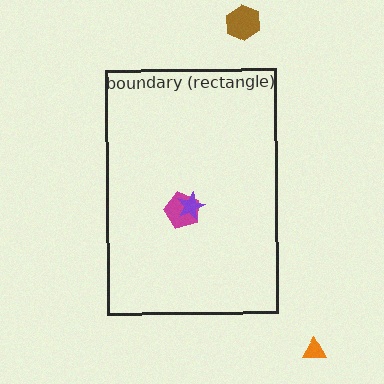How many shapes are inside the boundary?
2 inside, 2 outside.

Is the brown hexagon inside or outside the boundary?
Outside.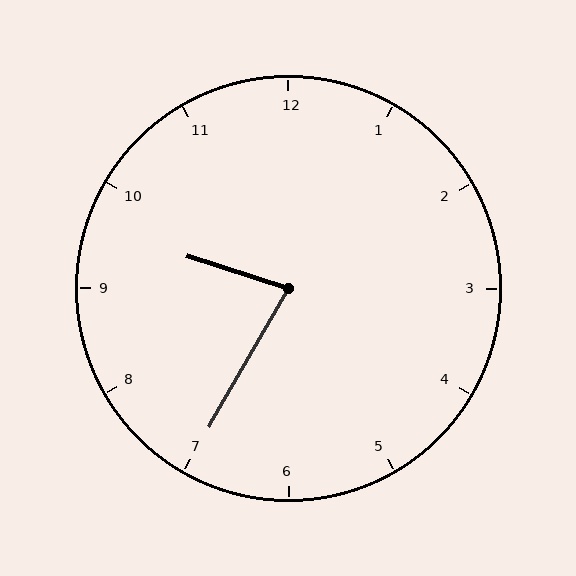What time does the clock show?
9:35.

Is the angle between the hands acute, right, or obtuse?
It is acute.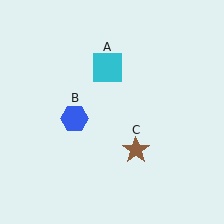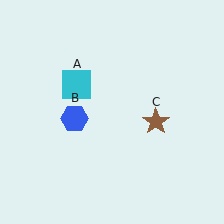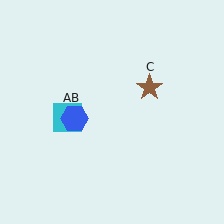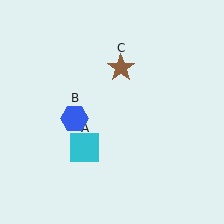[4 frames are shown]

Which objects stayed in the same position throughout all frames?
Blue hexagon (object B) remained stationary.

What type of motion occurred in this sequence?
The cyan square (object A), brown star (object C) rotated counterclockwise around the center of the scene.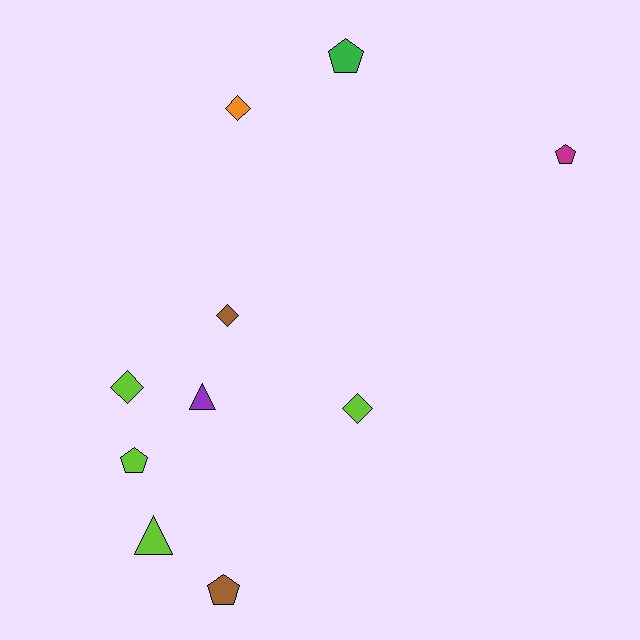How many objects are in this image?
There are 10 objects.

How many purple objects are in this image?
There is 1 purple object.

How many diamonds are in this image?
There are 4 diamonds.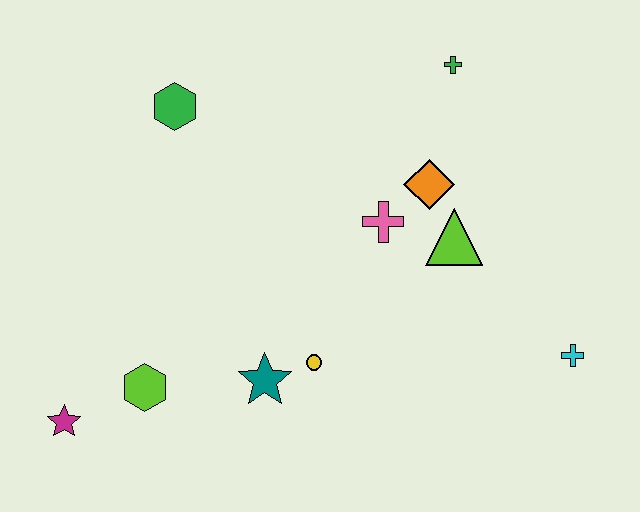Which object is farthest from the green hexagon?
The cyan cross is farthest from the green hexagon.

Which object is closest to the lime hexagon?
The magenta star is closest to the lime hexagon.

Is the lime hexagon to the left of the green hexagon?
Yes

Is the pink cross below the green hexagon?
Yes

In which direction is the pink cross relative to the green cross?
The pink cross is below the green cross.